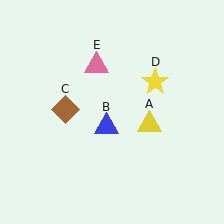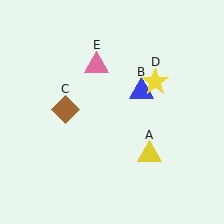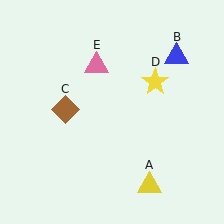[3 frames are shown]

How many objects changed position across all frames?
2 objects changed position: yellow triangle (object A), blue triangle (object B).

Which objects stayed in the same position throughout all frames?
Brown diamond (object C) and yellow star (object D) and pink triangle (object E) remained stationary.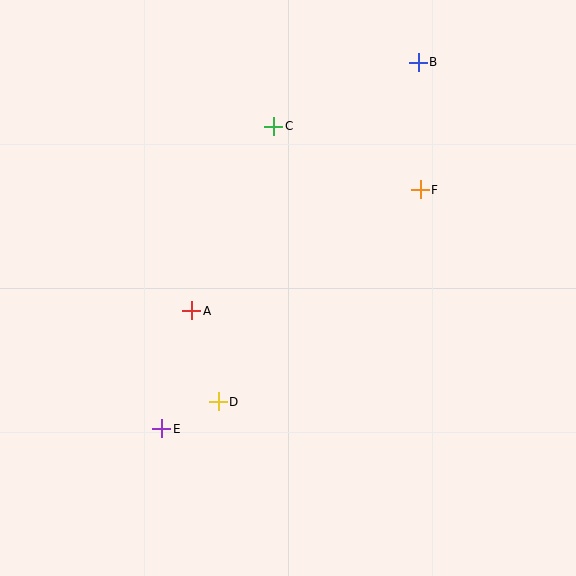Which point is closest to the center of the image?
Point A at (192, 311) is closest to the center.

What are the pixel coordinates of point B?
Point B is at (418, 62).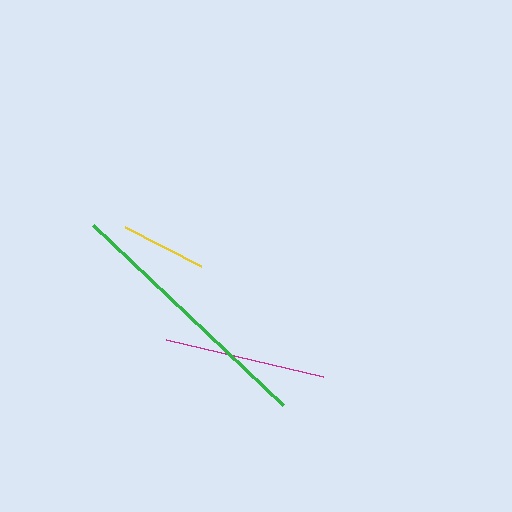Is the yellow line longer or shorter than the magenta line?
The magenta line is longer than the yellow line.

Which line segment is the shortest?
The yellow line is the shortest at approximately 85 pixels.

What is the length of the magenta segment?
The magenta segment is approximately 161 pixels long.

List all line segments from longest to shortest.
From longest to shortest: green, magenta, yellow.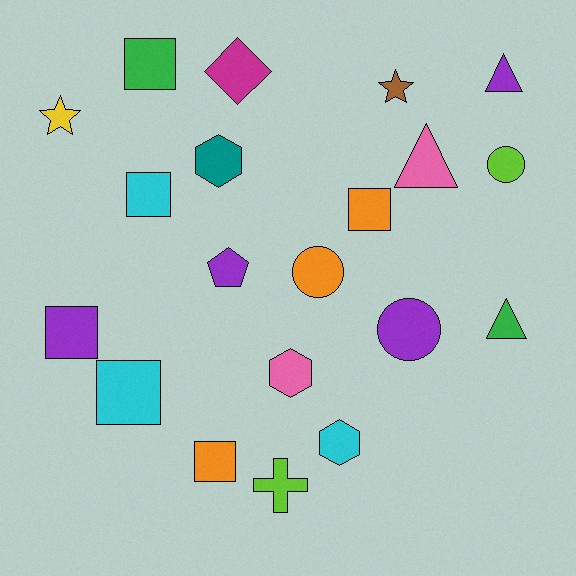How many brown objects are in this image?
There is 1 brown object.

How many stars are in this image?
There are 2 stars.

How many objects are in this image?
There are 20 objects.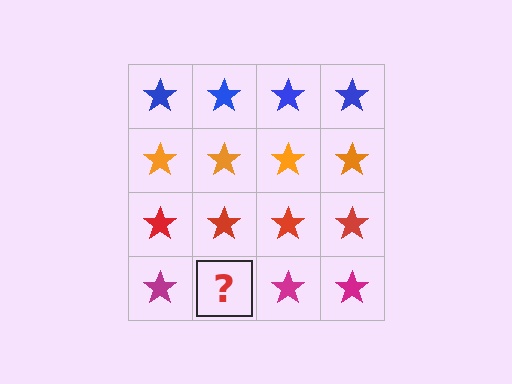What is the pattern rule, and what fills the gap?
The rule is that each row has a consistent color. The gap should be filled with a magenta star.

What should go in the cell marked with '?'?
The missing cell should contain a magenta star.